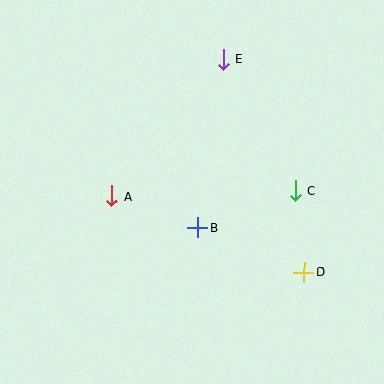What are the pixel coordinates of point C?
Point C is at (295, 190).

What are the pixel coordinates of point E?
Point E is at (223, 59).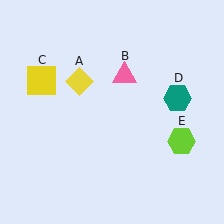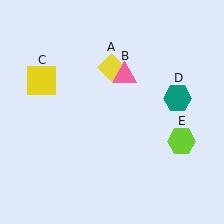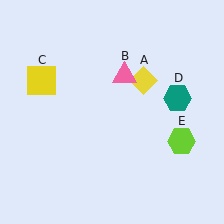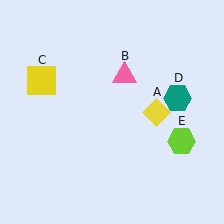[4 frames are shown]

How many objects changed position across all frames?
1 object changed position: yellow diamond (object A).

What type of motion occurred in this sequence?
The yellow diamond (object A) rotated clockwise around the center of the scene.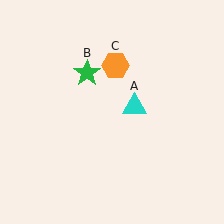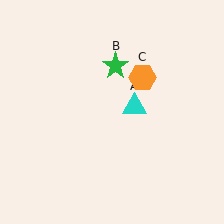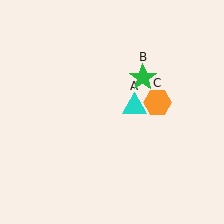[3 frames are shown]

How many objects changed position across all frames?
2 objects changed position: green star (object B), orange hexagon (object C).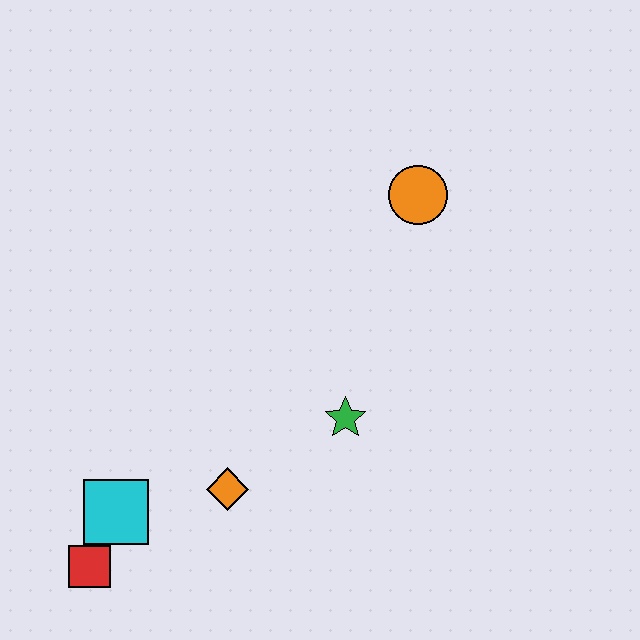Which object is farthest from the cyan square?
The orange circle is farthest from the cyan square.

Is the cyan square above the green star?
No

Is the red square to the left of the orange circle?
Yes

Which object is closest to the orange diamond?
The cyan square is closest to the orange diamond.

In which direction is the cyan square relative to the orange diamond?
The cyan square is to the left of the orange diamond.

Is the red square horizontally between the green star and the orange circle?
No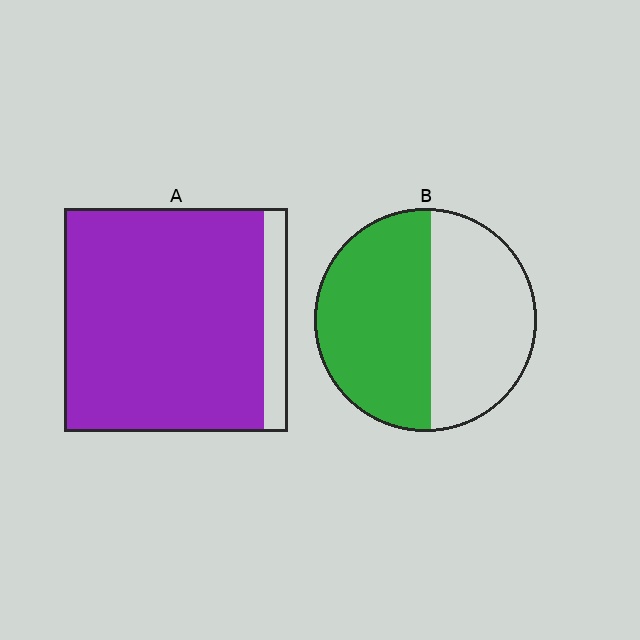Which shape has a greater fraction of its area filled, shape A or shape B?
Shape A.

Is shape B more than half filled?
Roughly half.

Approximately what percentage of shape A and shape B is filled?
A is approximately 90% and B is approximately 55%.